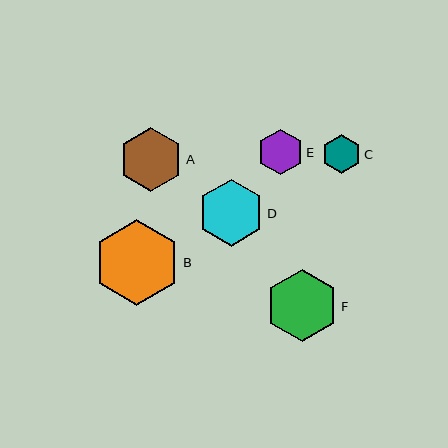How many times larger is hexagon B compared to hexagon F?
Hexagon B is approximately 1.2 times the size of hexagon F.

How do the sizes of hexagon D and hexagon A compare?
Hexagon D and hexagon A are approximately the same size.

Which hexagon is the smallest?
Hexagon C is the smallest with a size of approximately 39 pixels.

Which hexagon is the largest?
Hexagon B is the largest with a size of approximately 86 pixels.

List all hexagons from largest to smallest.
From largest to smallest: B, F, D, A, E, C.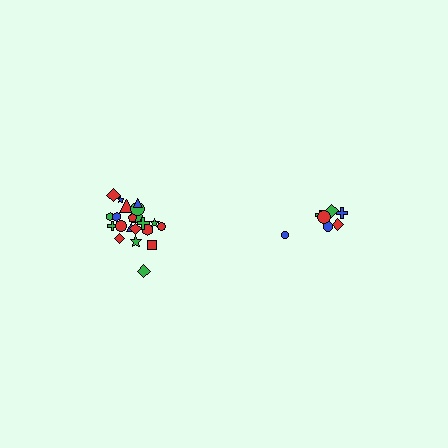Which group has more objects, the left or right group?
The left group.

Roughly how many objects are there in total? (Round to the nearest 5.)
Roughly 30 objects in total.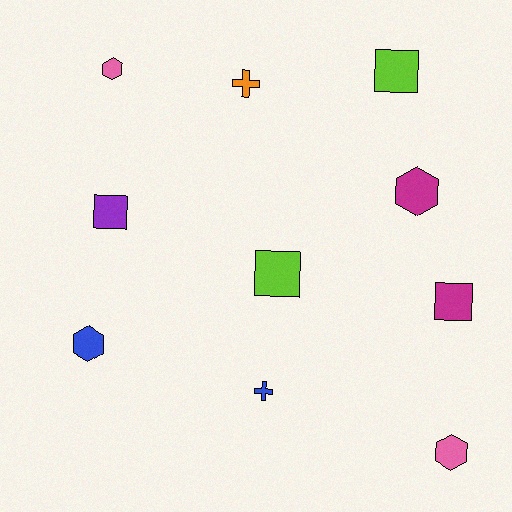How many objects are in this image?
There are 10 objects.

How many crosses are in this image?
There are 2 crosses.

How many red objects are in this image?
There are no red objects.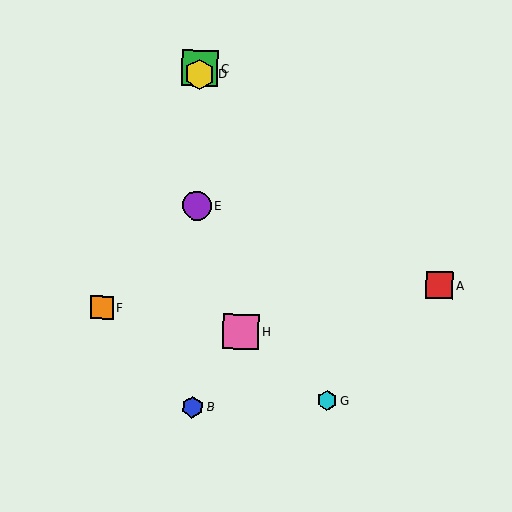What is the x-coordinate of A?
Object A is at x≈440.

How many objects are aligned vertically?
4 objects (B, C, D, E) are aligned vertically.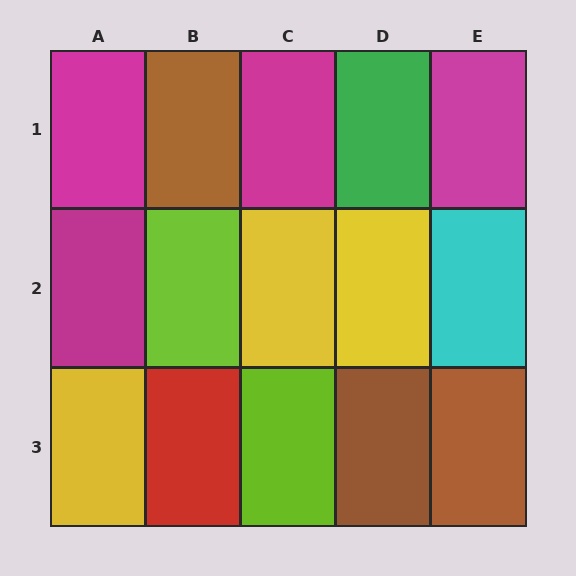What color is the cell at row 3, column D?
Brown.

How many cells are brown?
3 cells are brown.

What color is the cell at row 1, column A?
Magenta.